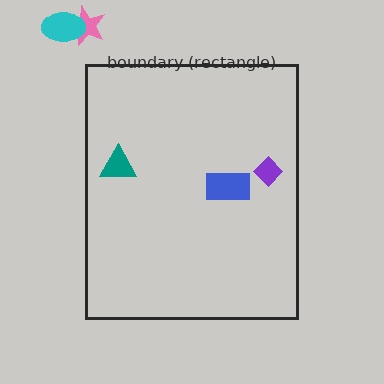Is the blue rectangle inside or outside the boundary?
Inside.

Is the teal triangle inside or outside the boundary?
Inside.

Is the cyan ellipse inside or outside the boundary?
Outside.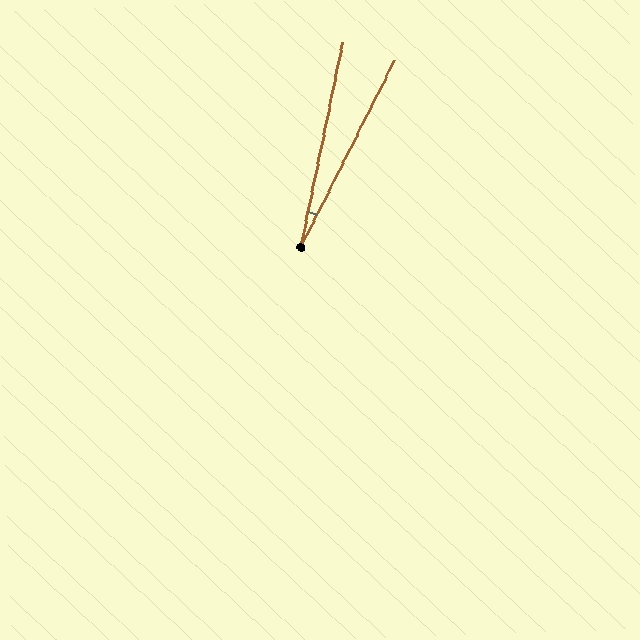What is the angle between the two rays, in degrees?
Approximately 15 degrees.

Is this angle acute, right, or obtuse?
It is acute.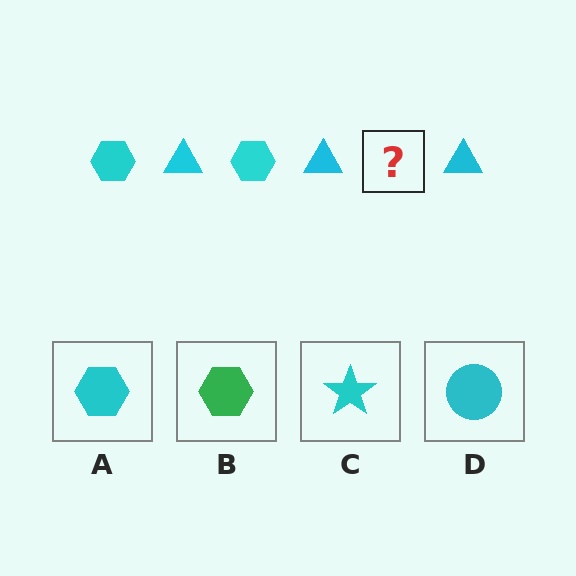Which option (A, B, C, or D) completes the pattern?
A.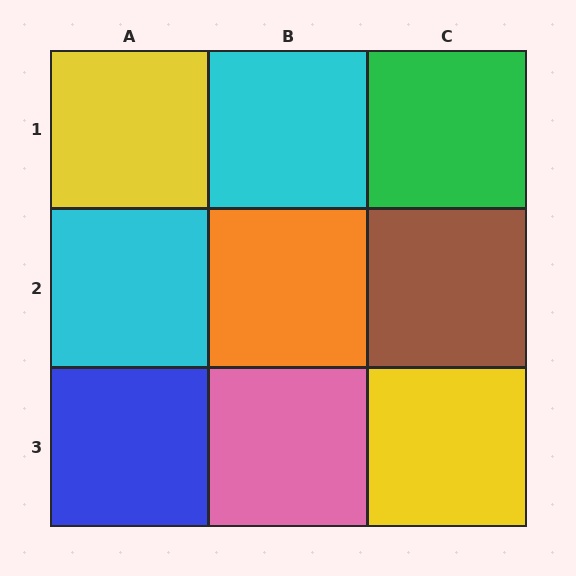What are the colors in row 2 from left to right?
Cyan, orange, brown.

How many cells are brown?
1 cell is brown.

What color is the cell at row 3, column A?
Blue.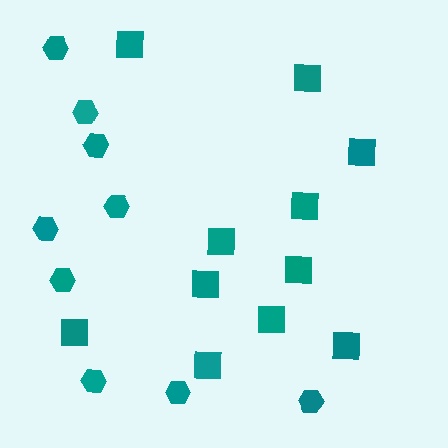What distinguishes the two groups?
There are 2 groups: one group of squares (11) and one group of hexagons (9).